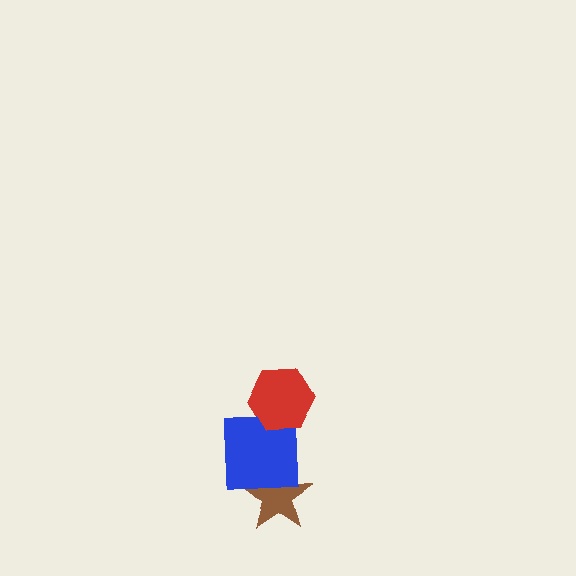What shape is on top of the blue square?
The red hexagon is on top of the blue square.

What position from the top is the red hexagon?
The red hexagon is 1st from the top.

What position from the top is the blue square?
The blue square is 2nd from the top.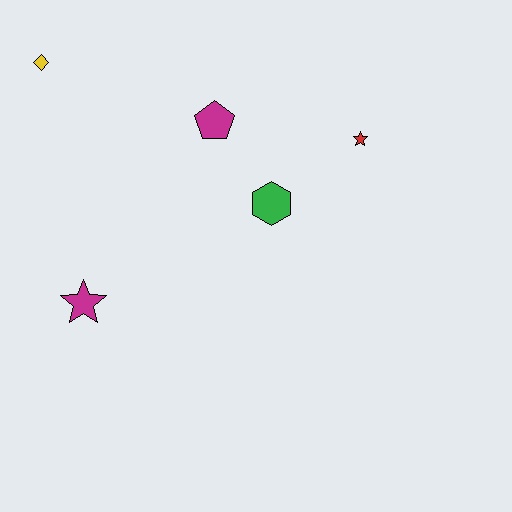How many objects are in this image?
There are 5 objects.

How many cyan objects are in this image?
There are no cyan objects.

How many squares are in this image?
There are no squares.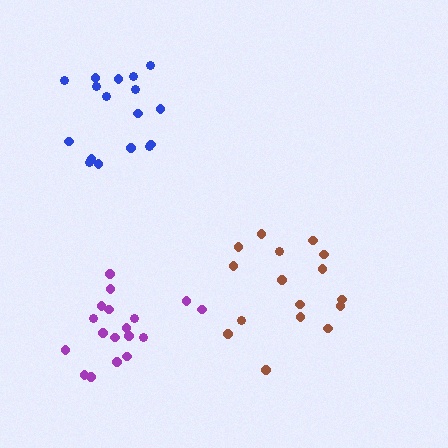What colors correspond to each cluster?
The clusters are colored: brown, blue, purple.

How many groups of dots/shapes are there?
There are 3 groups.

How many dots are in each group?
Group 1: 16 dots, Group 2: 17 dots, Group 3: 18 dots (51 total).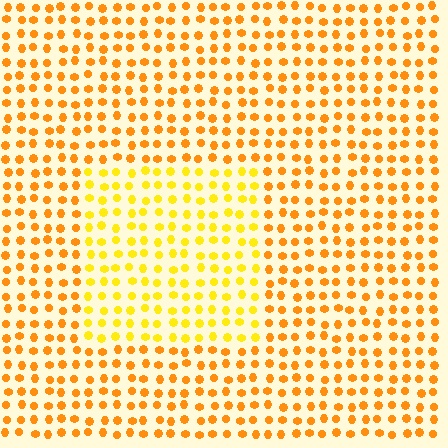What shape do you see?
I see a rectangle.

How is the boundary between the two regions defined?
The boundary is defined purely by a slight shift in hue (about 23 degrees). Spacing, size, and orientation are identical on both sides.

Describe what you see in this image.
The image is filled with small orange elements in a uniform arrangement. A rectangle-shaped region is visible where the elements are tinted to a slightly different hue, forming a subtle color boundary.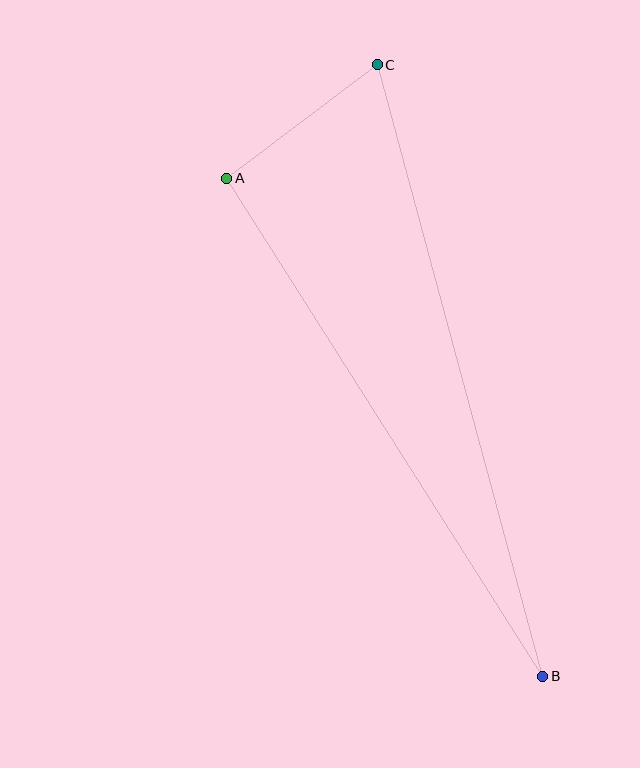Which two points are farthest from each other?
Points B and C are farthest from each other.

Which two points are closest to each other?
Points A and C are closest to each other.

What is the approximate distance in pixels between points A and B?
The distance between A and B is approximately 589 pixels.